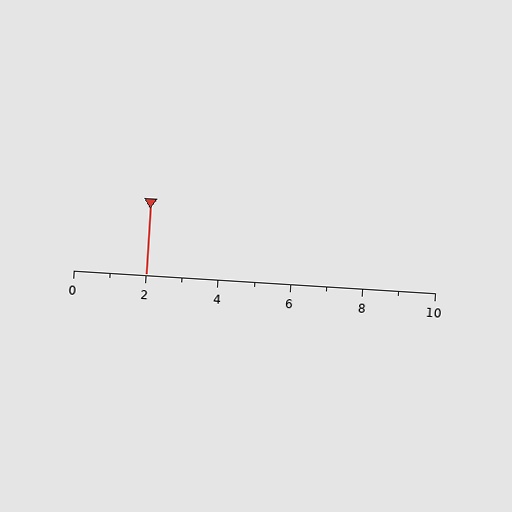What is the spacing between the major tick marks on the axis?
The major ticks are spaced 2 apart.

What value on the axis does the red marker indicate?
The marker indicates approximately 2.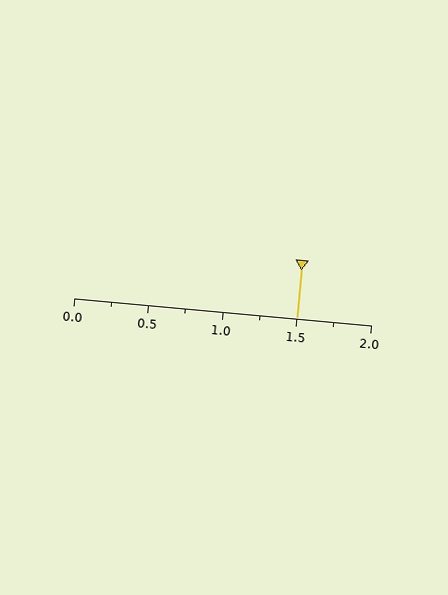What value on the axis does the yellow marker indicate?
The marker indicates approximately 1.5.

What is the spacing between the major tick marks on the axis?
The major ticks are spaced 0.5 apart.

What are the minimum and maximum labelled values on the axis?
The axis runs from 0.0 to 2.0.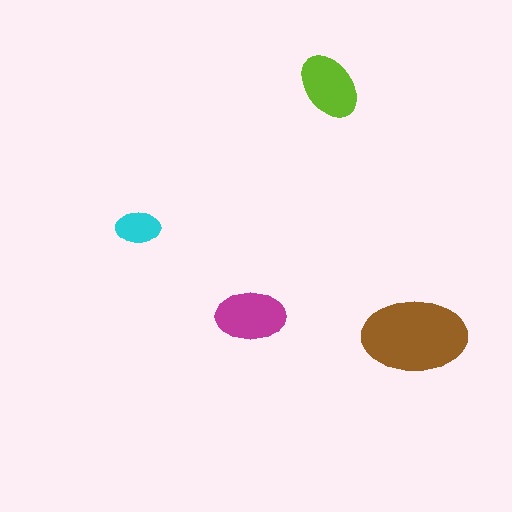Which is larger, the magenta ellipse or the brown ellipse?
The brown one.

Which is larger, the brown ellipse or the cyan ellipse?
The brown one.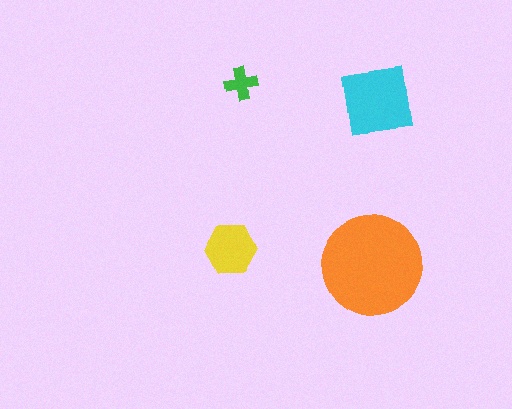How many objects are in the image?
There are 4 objects in the image.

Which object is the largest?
The orange circle.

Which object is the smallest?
The green cross.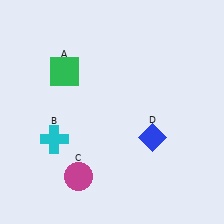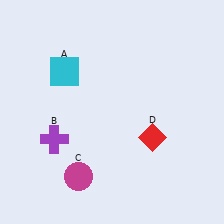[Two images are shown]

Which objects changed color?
A changed from green to cyan. B changed from cyan to purple. D changed from blue to red.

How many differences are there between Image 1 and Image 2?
There are 3 differences between the two images.